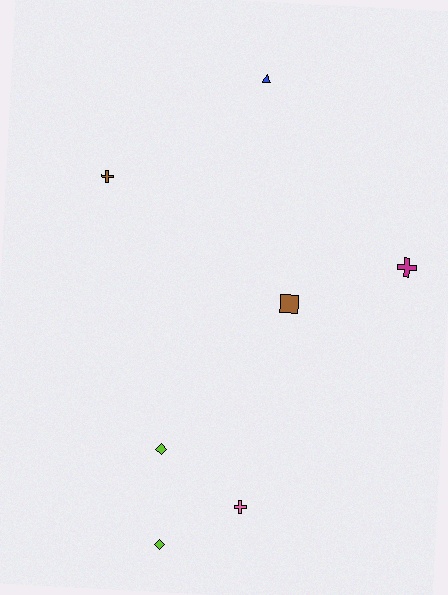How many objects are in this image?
There are 7 objects.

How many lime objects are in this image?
There are 2 lime objects.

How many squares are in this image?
There is 1 square.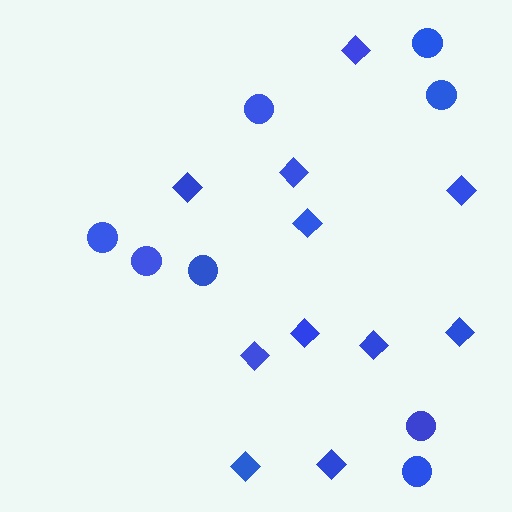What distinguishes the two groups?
There are 2 groups: one group of diamonds (11) and one group of circles (8).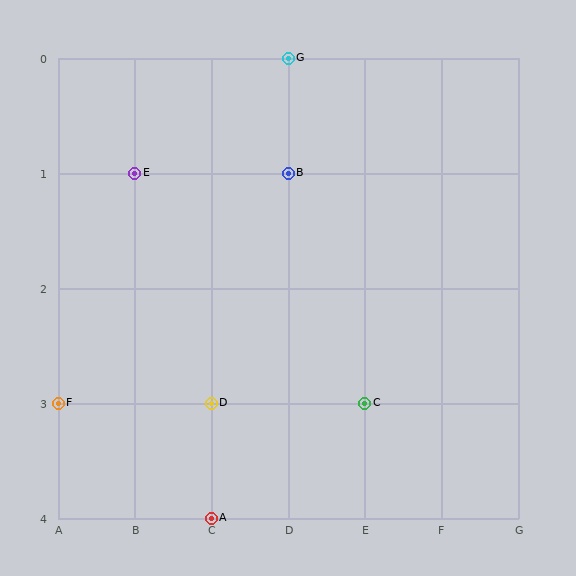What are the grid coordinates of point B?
Point B is at grid coordinates (D, 1).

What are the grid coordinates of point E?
Point E is at grid coordinates (B, 1).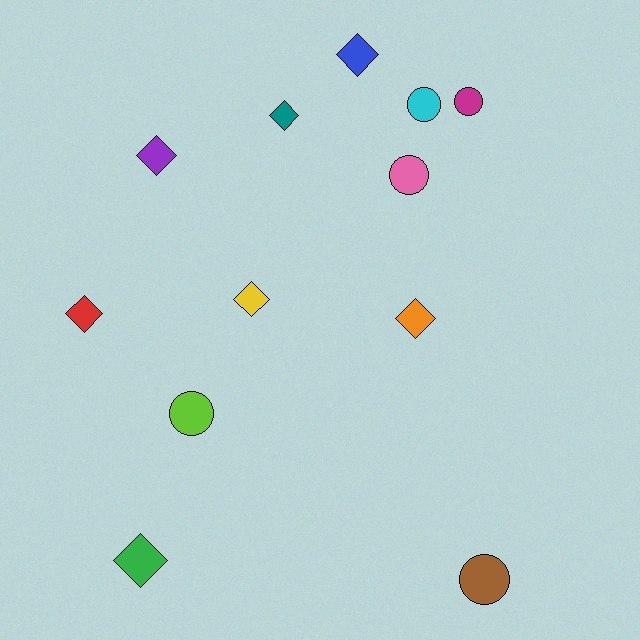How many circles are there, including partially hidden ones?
There are 5 circles.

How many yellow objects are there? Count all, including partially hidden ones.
There is 1 yellow object.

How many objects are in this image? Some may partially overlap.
There are 12 objects.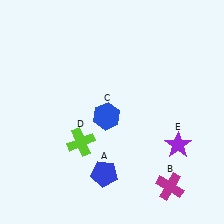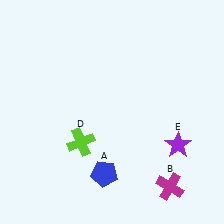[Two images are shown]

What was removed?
The blue hexagon (C) was removed in Image 2.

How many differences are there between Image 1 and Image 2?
There is 1 difference between the two images.